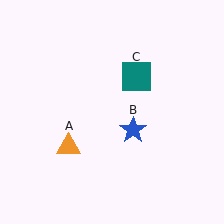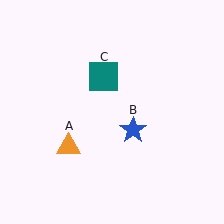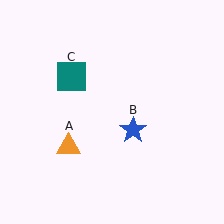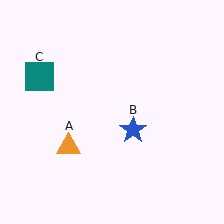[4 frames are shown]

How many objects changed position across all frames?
1 object changed position: teal square (object C).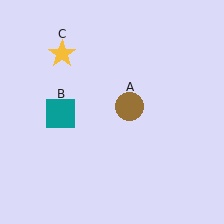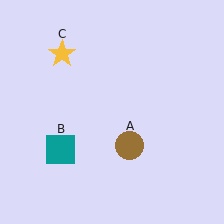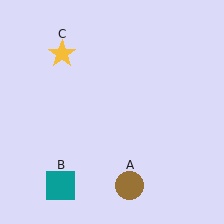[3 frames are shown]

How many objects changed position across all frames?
2 objects changed position: brown circle (object A), teal square (object B).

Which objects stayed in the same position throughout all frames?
Yellow star (object C) remained stationary.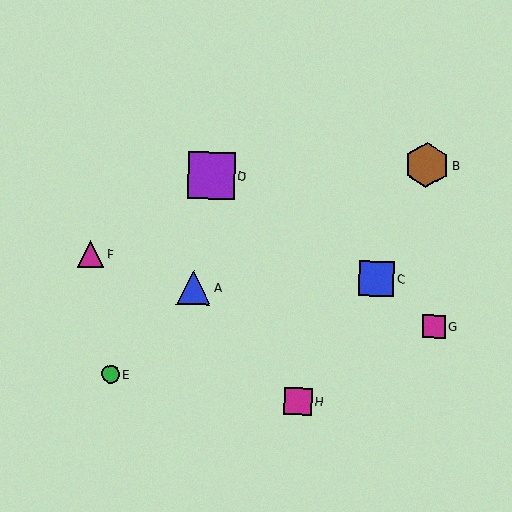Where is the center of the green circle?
The center of the green circle is at (110, 374).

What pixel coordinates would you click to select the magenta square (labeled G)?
Click at (434, 326) to select the magenta square G.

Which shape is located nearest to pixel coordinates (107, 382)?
The green circle (labeled E) at (110, 374) is nearest to that location.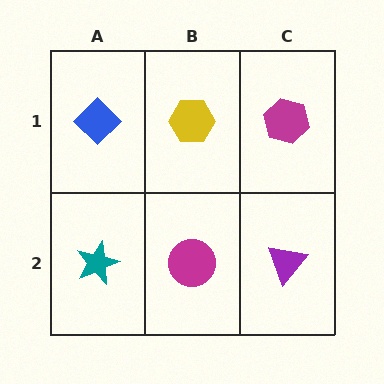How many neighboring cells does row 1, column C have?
2.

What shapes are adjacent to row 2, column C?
A magenta hexagon (row 1, column C), a magenta circle (row 2, column B).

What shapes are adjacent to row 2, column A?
A blue diamond (row 1, column A), a magenta circle (row 2, column B).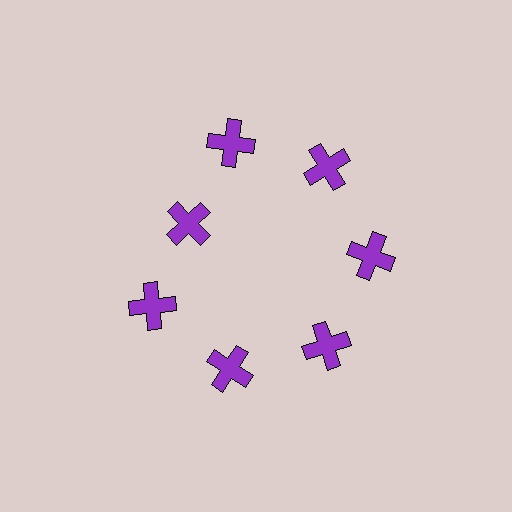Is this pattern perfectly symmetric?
No. The 7 purple crosses are arranged in a ring, but one element near the 10 o'clock position is pulled inward toward the center, breaking the 7-fold rotational symmetry.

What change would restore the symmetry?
The symmetry would be restored by moving it outward, back onto the ring so that all 7 crosses sit at equal angles and equal distance from the center.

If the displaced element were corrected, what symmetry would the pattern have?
It would have 7-fold rotational symmetry — the pattern would map onto itself every 51 degrees.